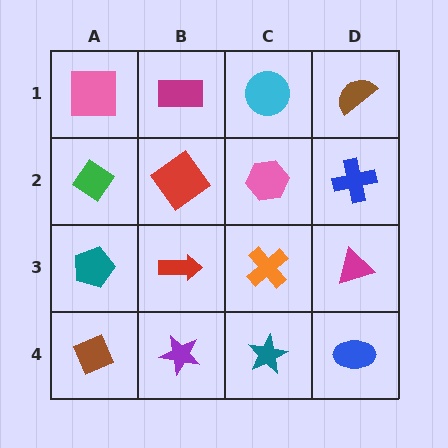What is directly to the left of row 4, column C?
A purple star.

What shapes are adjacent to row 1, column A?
A green diamond (row 2, column A), a magenta rectangle (row 1, column B).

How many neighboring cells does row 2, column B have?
4.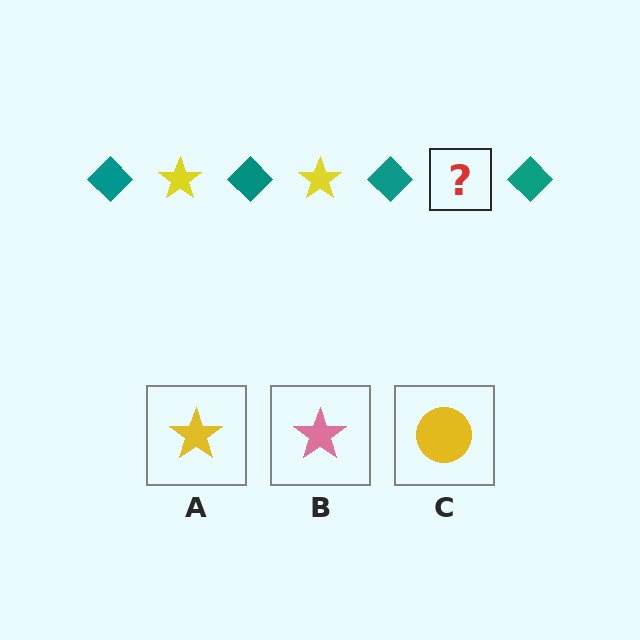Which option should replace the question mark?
Option A.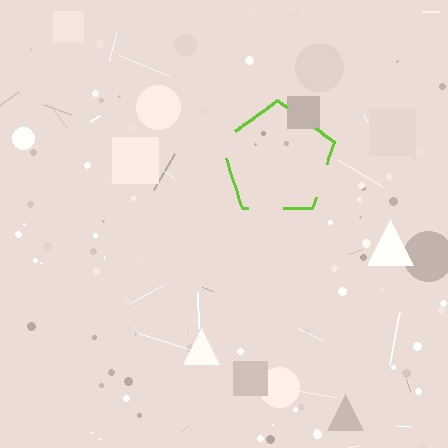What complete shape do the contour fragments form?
The contour fragments form a pentagon.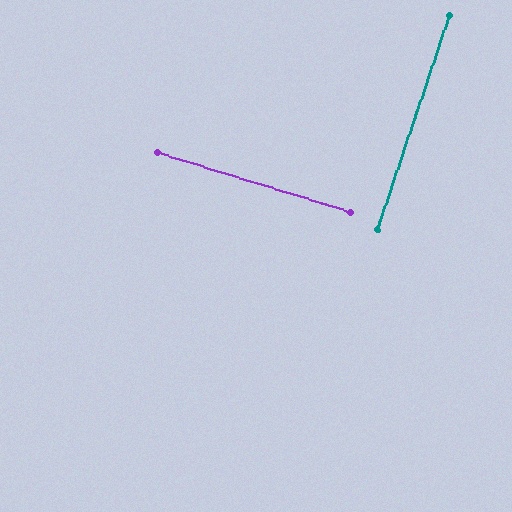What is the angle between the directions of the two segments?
Approximately 88 degrees.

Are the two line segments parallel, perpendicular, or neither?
Perpendicular — they meet at approximately 88°.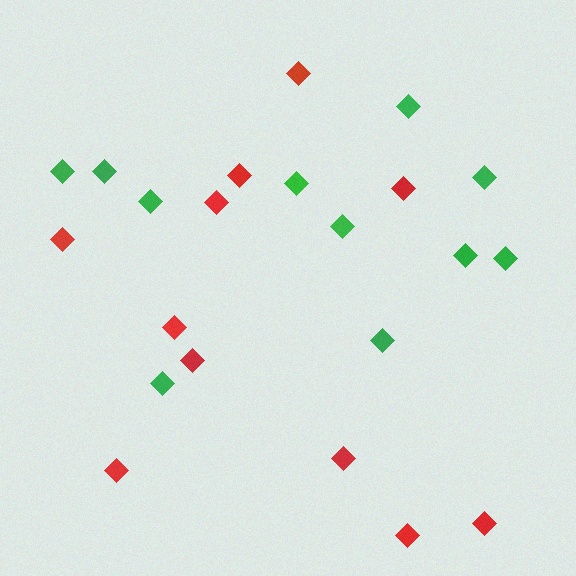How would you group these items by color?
There are 2 groups: one group of green diamonds (11) and one group of red diamonds (11).